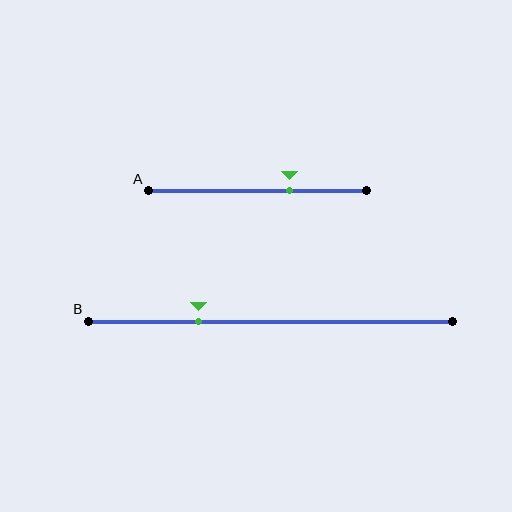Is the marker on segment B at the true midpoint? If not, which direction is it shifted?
No, the marker on segment B is shifted to the left by about 20% of the segment length.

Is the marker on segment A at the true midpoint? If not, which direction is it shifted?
No, the marker on segment A is shifted to the right by about 15% of the segment length.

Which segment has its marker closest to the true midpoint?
Segment A has its marker closest to the true midpoint.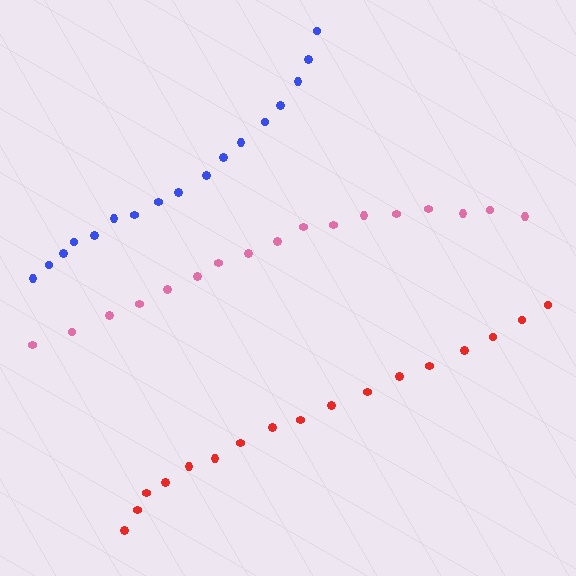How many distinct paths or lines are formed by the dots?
There are 3 distinct paths.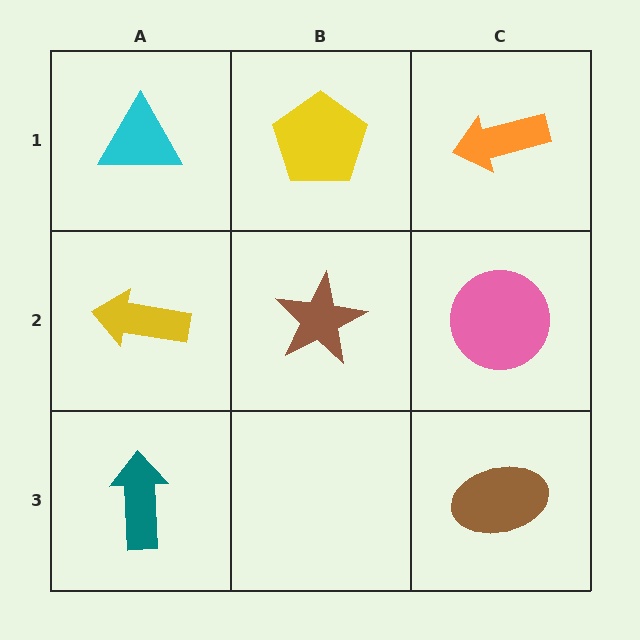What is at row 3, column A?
A teal arrow.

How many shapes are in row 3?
2 shapes.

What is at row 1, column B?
A yellow pentagon.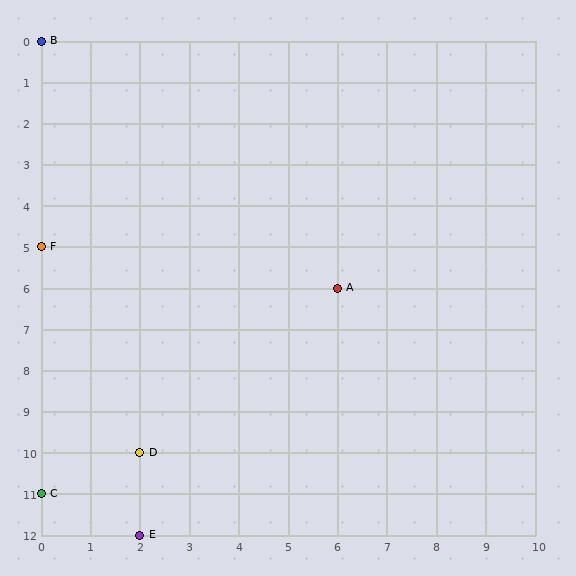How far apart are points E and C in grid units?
Points E and C are 2 columns and 1 row apart (about 2.2 grid units diagonally).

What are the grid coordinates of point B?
Point B is at grid coordinates (0, 0).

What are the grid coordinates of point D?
Point D is at grid coordinates (2, 10).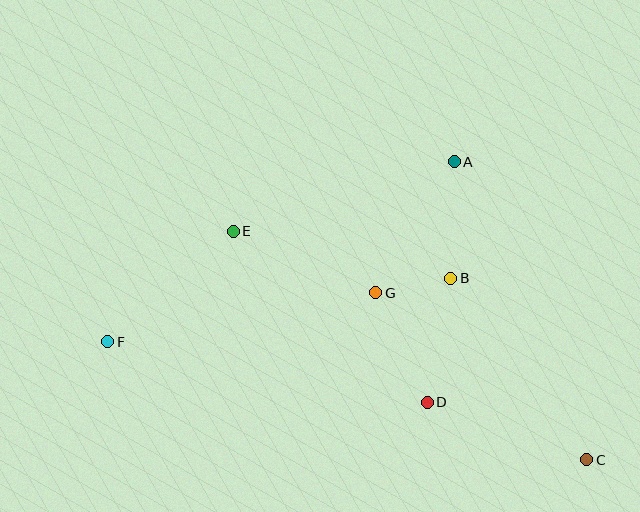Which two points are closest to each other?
Points B and G are closest to each other.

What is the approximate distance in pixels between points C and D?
The distance between C and D is approximately 170 pixels.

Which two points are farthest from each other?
Points C and F are farthest from each other.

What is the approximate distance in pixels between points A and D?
The distance between A and D is approximately 242 pixels.